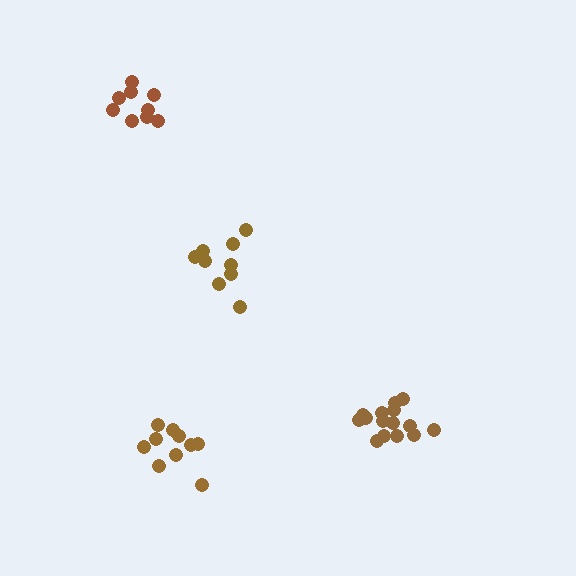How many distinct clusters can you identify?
There are 4 distinct clusters.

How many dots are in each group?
Group 1: 15 dots, Group 2: 10 dots, Group 3: 9 dots, Group 4: 10 dots (44 total).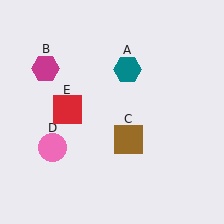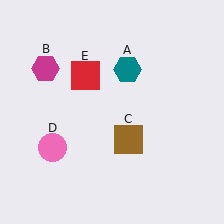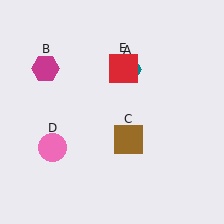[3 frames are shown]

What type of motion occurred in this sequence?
The red square (object E) rotated clockwise around the center of the scene.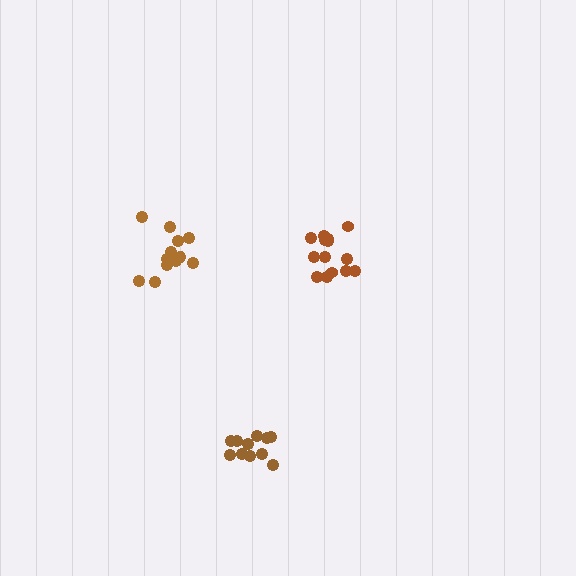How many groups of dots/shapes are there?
There are 3 groups.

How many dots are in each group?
Group 1: 12 dots, Group 2: 13 dots, Group 3: 15 dots (40 total).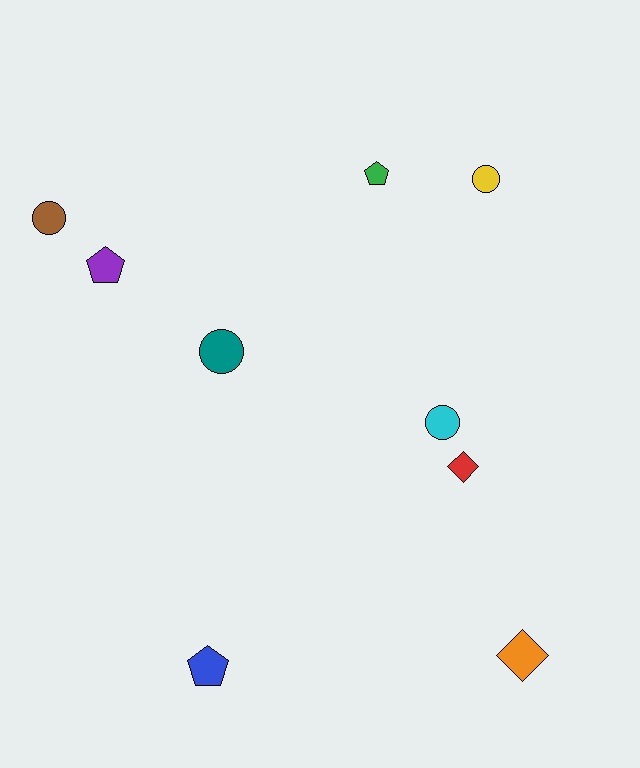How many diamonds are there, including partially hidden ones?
There are 2 diamonds.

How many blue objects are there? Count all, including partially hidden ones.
There is 1 blue object.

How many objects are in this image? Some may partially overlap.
There are 9 objects.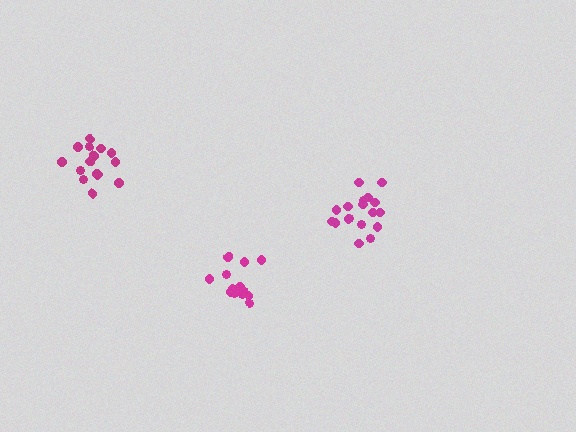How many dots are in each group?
Group 1: 15 dots, Group 2: 18 dots, Group 3: 13 dots (46 total).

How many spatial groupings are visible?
There are 3 spatial groupings.